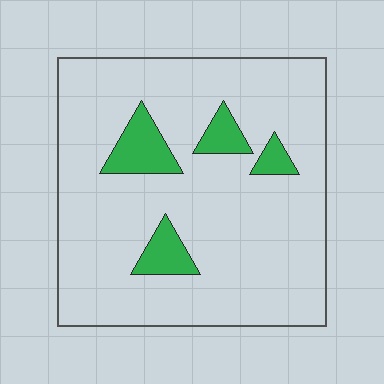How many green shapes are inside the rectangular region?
4.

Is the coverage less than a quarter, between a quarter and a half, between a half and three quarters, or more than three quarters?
Less than a quarter.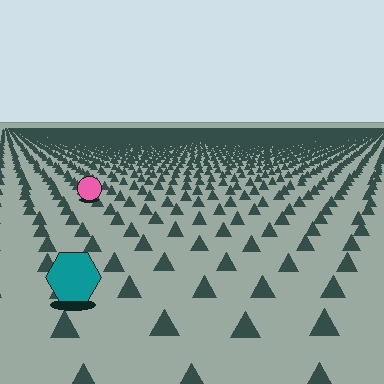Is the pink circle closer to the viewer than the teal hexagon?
No. The teal hexagon is closer — you can tell from the texture gradient: the ground texture is coarser near it.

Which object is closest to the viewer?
The teal hexagon is closest. The texture marks near it are larger and more spread out.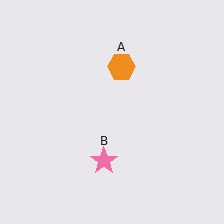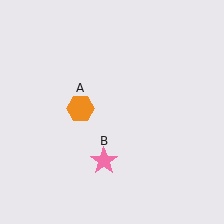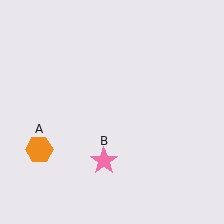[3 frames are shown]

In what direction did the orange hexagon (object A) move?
The orange hexagon (object A) moved down and to the left.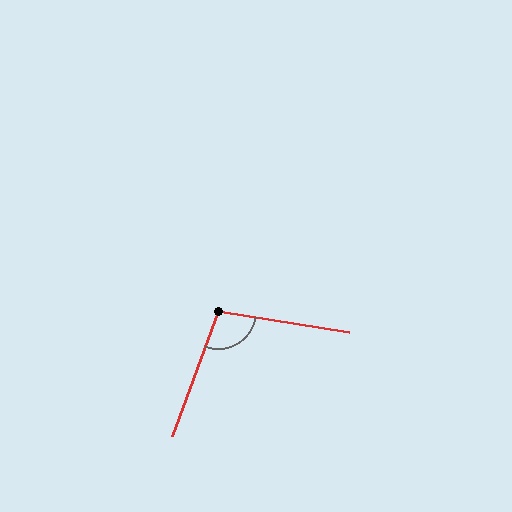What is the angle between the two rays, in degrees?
Approximately 101 degrees.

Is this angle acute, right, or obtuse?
It is obtuse.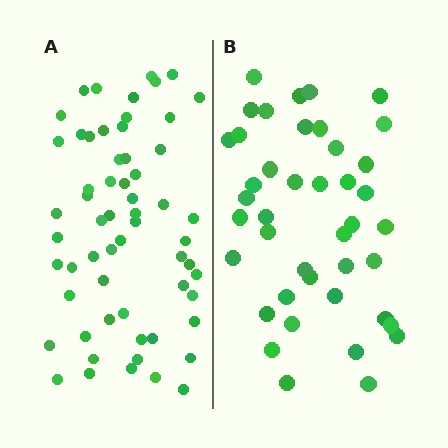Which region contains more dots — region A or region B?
Region A (the left region) has more dots.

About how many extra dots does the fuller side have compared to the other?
Region A has approximately 20 more dots than region B.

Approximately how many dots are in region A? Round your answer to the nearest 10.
About 60 dots.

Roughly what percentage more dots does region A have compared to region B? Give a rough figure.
About 45% more.